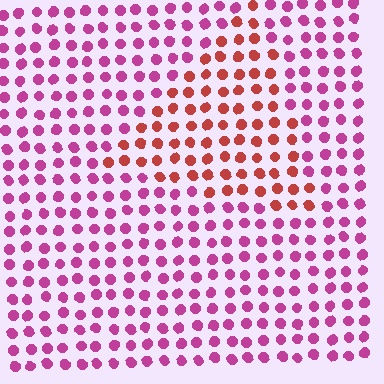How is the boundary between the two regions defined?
The boundary is defined purely by a slight shift in hue (about 44 degrees). Spacing, size, and orientation are identical on both sides.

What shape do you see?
I see a triangle.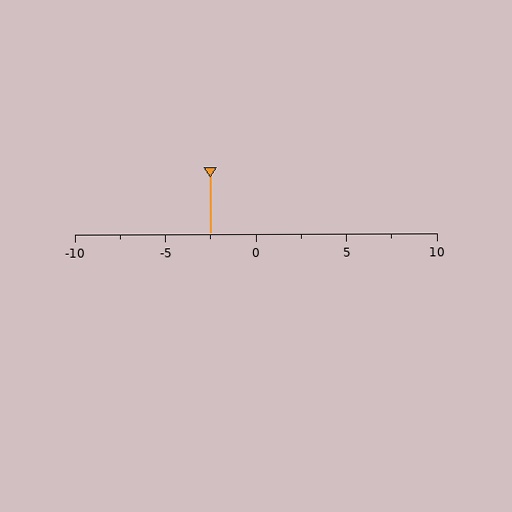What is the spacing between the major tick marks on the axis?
The major ticks are spaced 5 apart.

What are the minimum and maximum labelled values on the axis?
The axis runs from -10 to 10.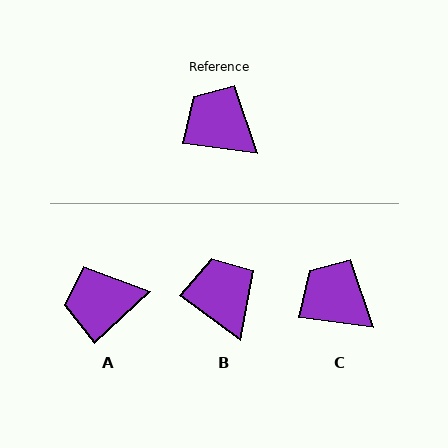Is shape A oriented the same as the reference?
No, it is off by about 51 degrees.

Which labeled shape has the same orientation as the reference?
C.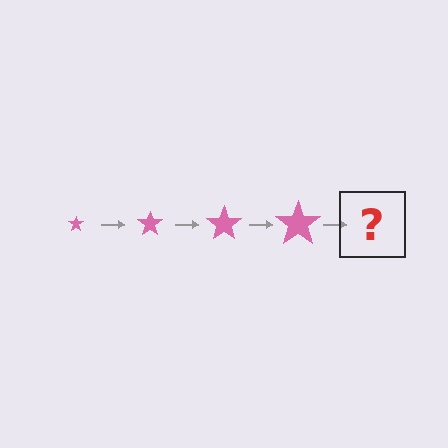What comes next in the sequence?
The next element should be a pink star, larger than the previous one.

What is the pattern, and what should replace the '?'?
The pattern is that the star gets progressively larger each step. The '?' should be a pink star, larger than the previous one.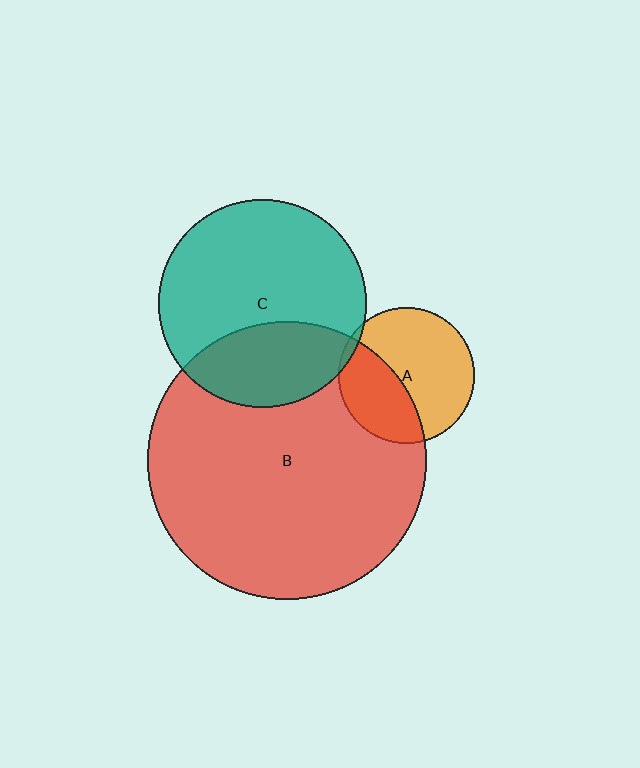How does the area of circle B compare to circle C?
Approximately 1.8 times.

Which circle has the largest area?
Circle B (red).